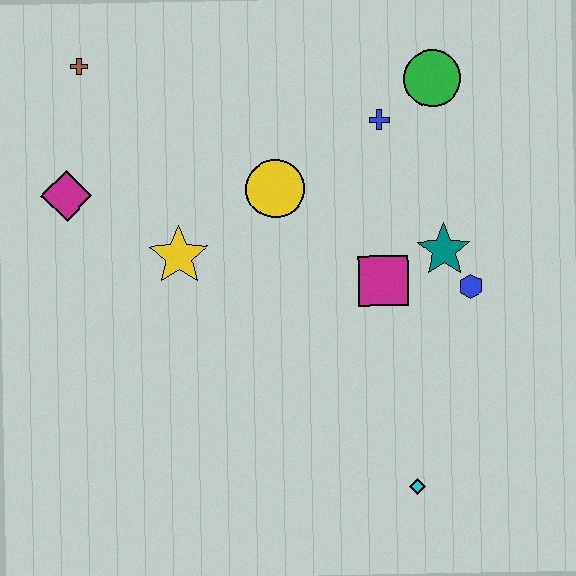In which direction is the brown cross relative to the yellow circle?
The brown cross is to the left of the yellow circle.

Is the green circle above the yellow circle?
Yes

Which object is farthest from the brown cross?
The cyan diamond is farthest from the brown cross.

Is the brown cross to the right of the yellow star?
No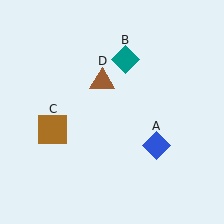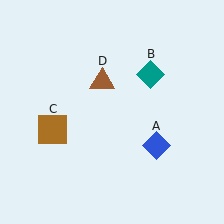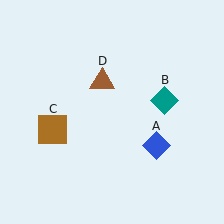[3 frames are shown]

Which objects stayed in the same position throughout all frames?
Blue diamond (object A) and brown square (object C) and brown triangle (object D) remained stationary.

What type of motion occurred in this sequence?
The teal diamond (object B) rotated clockwise around the center of the scene.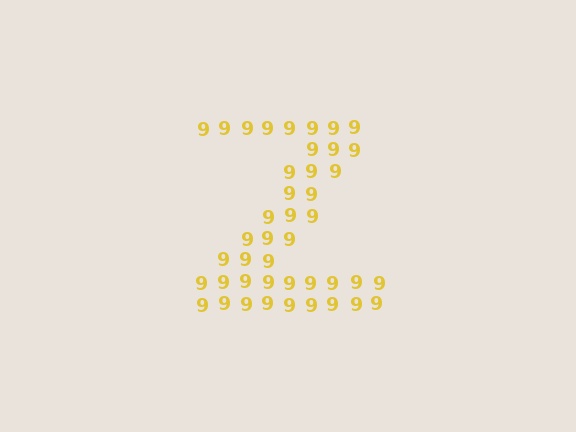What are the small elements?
The small elements are digit 9's.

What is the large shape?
The large shape is the letter Z.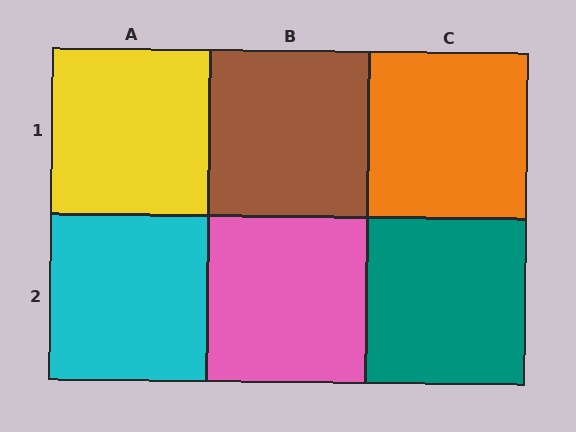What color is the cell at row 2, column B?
Pink.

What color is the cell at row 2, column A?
Cyan.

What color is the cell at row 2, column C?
Teal.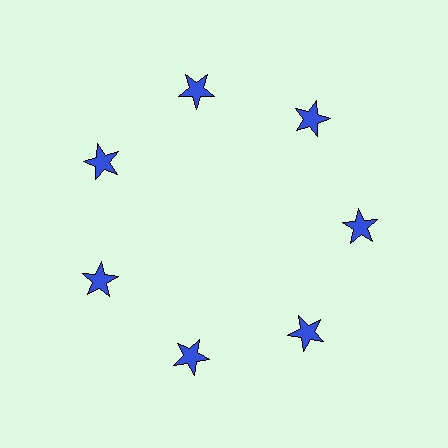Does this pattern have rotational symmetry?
Yes, this pattern has 7-fold rotational symmetry. It looks the same after rotating 51 degrees around the center.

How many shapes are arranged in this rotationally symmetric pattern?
There are 7 shapes, arranged in 7 groups of 1.